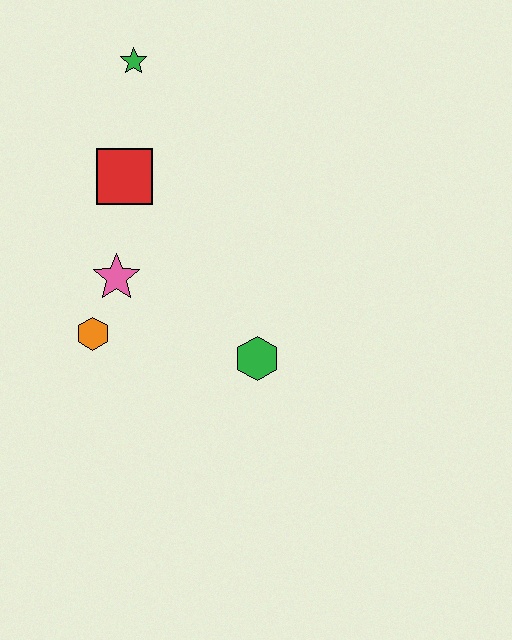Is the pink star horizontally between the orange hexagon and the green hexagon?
Yes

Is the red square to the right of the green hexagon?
No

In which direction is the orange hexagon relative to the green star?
The orange hexagon is below the green star.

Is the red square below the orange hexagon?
No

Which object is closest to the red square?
The pink star is closest to the red square.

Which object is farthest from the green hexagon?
The green star is farthest from the green hexagon.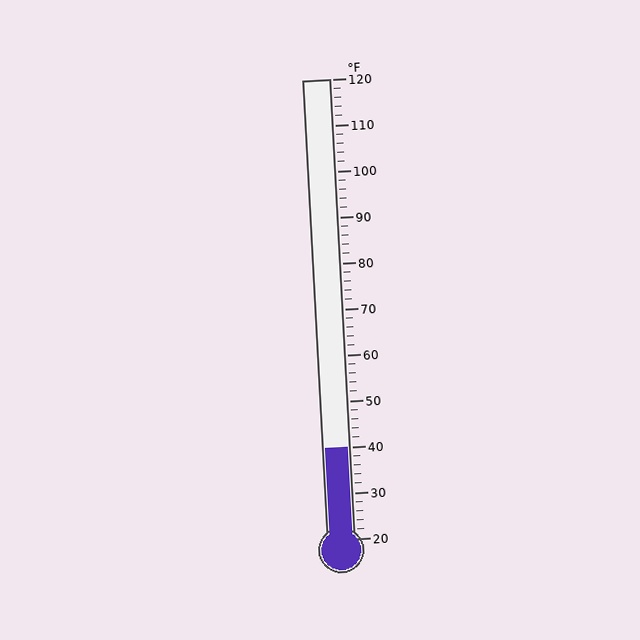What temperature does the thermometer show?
The thermometer shows approximately 40°F.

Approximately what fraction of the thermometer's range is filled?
The thermometer is filled to approximately 20% of its range.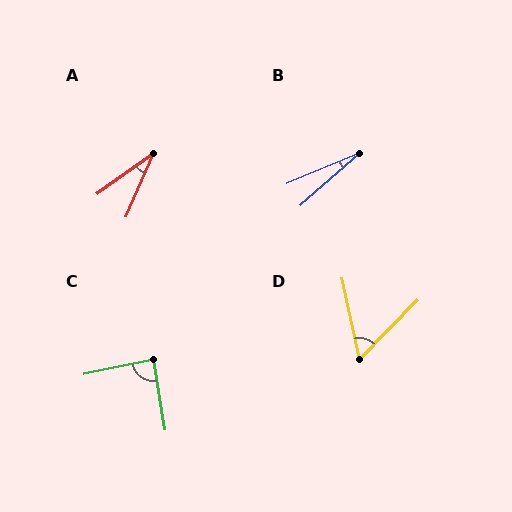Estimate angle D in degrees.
Approximately 57 degrees.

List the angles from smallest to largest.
B (19°), A (31°), D (57°), C (87°).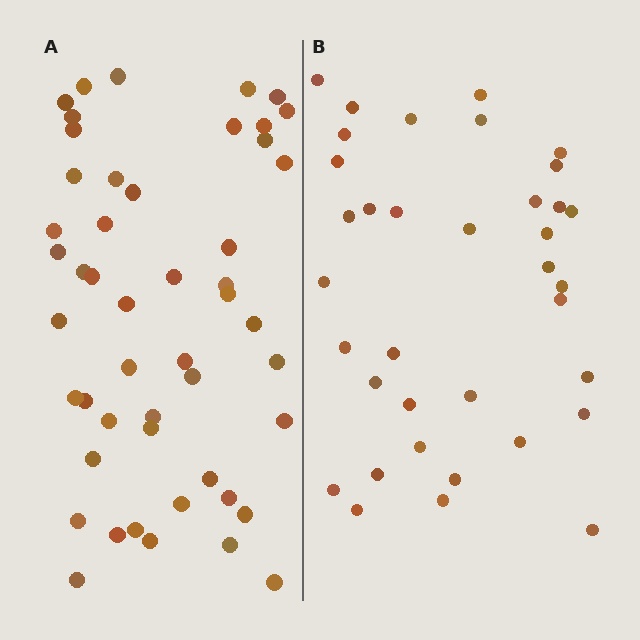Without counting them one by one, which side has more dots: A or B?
Region A (the left region) has more dots.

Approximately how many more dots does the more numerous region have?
Region A has approximately 15 more dots than region B.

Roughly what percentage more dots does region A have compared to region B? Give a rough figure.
About 35% more.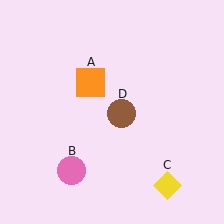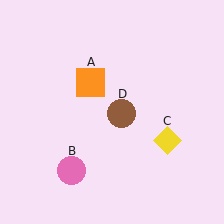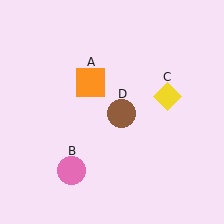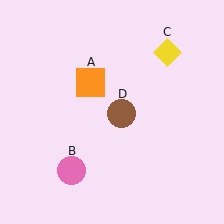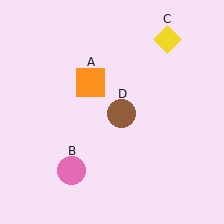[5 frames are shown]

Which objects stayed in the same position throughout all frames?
Orange square (object A) and pink circle (object B) and brown circle (object D) remained stationary.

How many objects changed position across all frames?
1 object changed position: yellow diamond (object C).